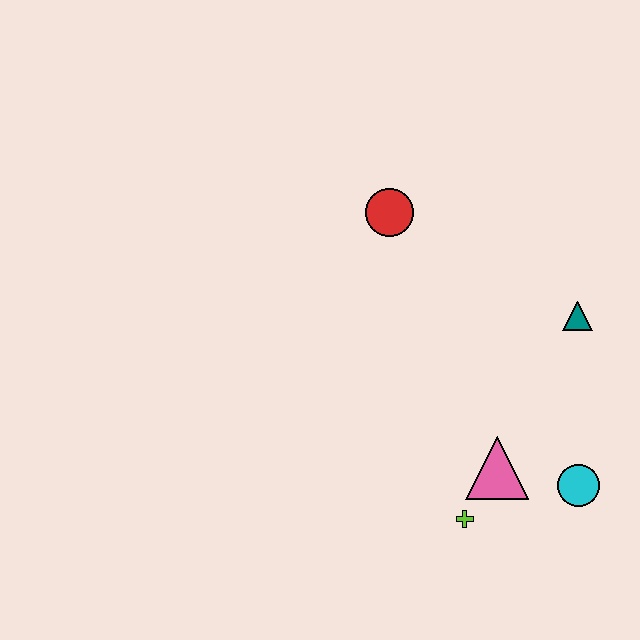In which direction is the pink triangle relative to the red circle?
The pink triangle is below the red circle.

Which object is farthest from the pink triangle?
The red circle is farthest from the pink triangle.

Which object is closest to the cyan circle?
The pink triangle is closest to the cyan circle.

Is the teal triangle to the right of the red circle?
Yes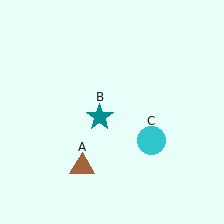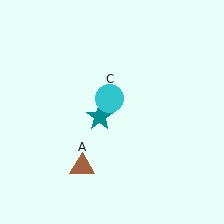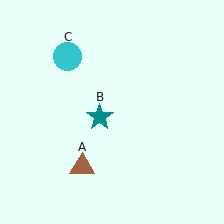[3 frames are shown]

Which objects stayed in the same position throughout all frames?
Brown triangle (object A) and teal star (object B) remained stationary.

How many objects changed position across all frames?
1 object changed position: cyan circle (object C).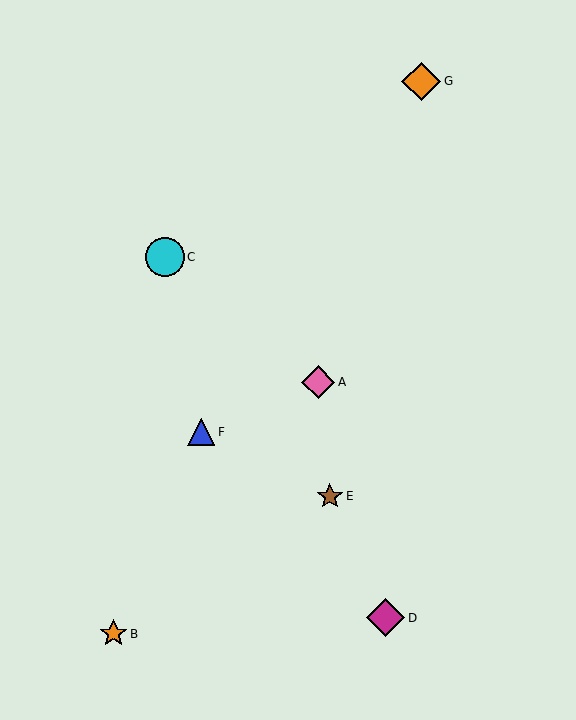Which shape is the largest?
The cyan circle (labeled C) is the largest.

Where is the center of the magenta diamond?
The center of the magenta diamond is at (386, 618).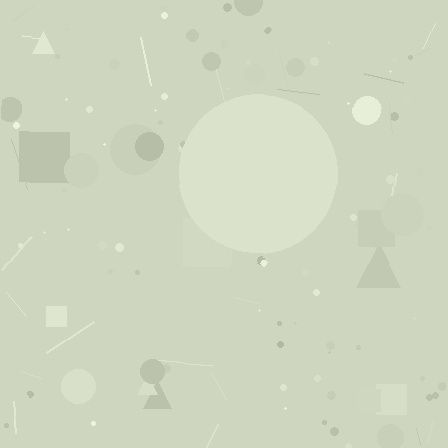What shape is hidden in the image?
A circle is hidden in the image.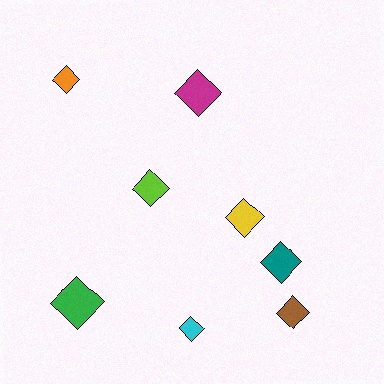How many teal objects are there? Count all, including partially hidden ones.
There is 1 teal object.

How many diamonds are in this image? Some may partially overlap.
There are 8 diamonds.